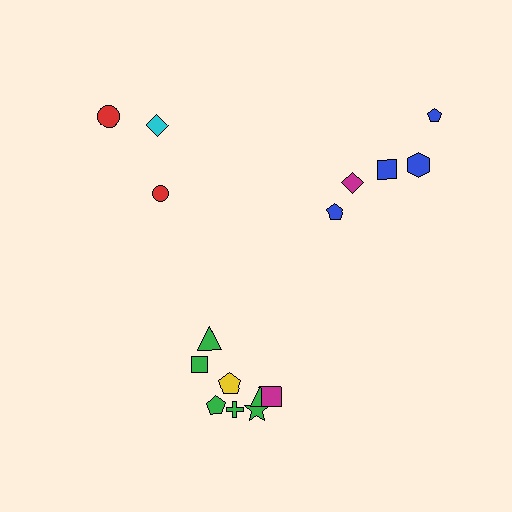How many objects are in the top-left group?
There are 3 objects.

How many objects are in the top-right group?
There are 5 objects.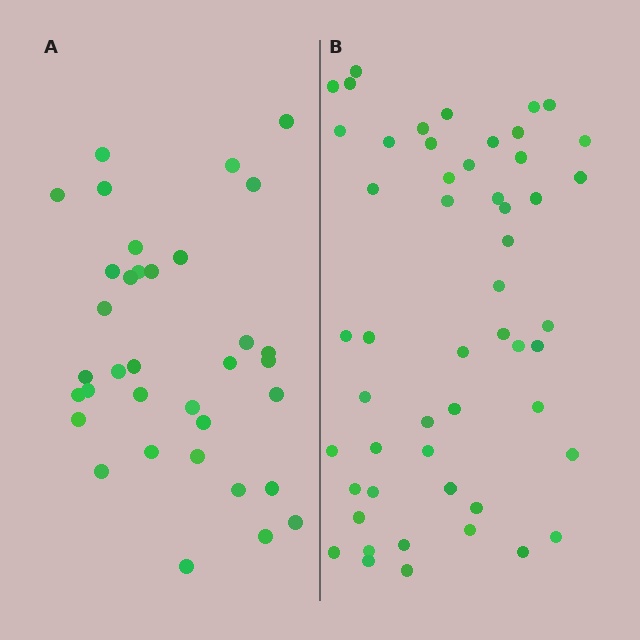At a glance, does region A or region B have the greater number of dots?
Region B (the right region) has more dots.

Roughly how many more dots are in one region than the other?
Region B has approximately 15 more dots than region A.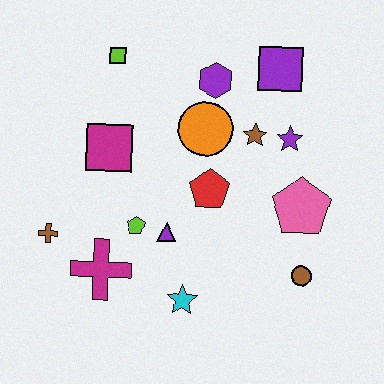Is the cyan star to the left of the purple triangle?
No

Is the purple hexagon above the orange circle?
Yes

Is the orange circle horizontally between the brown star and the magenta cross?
Yes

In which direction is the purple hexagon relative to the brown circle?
The purple hexagon is above the brown circle.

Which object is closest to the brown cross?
The magenta cross is closest to the brown cross.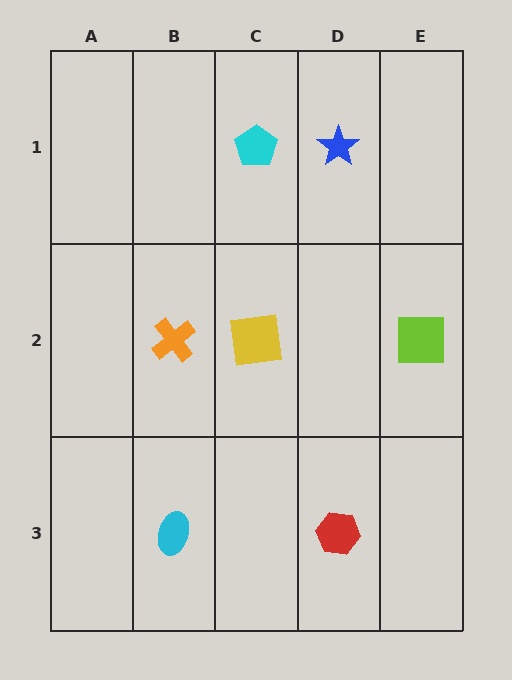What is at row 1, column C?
A cyan pentagon.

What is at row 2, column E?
A lime square.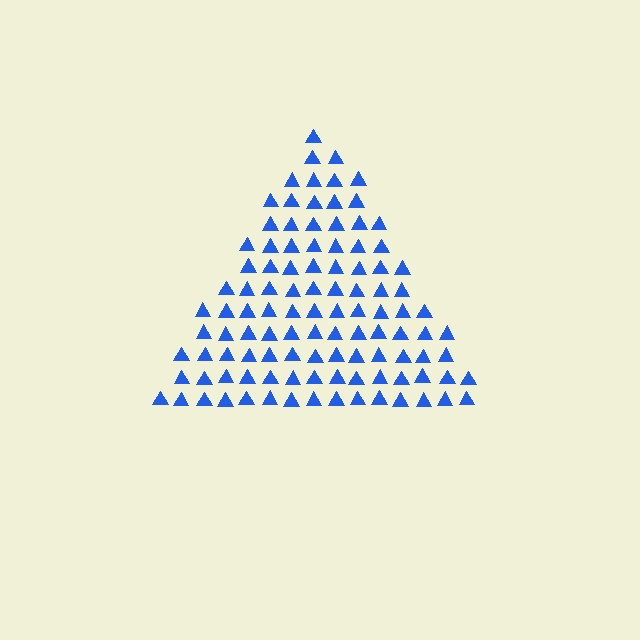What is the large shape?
The large shape is a triangle.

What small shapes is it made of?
It is made of small triangles.